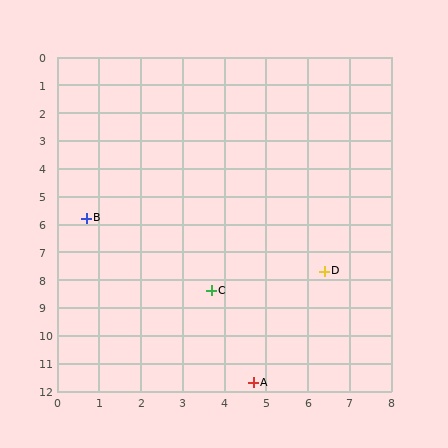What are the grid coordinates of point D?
Point D is at approximately (6.4, 7.7).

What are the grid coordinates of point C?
Point C is at approximately (3.7, 8.4).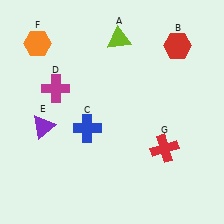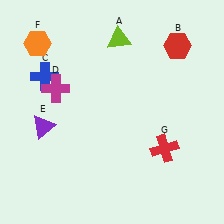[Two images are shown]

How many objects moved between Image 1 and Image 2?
1 object moved between the two images.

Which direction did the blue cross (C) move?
The blue cross (C) moved up.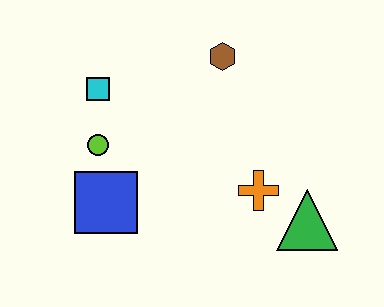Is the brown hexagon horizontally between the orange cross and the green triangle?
No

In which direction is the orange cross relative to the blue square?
The orange cross is to the right of the blue square.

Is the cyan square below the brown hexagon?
Yes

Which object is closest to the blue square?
The lime circle is closest to the blue square.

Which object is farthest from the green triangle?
The cyan square is farthest from the green triangle.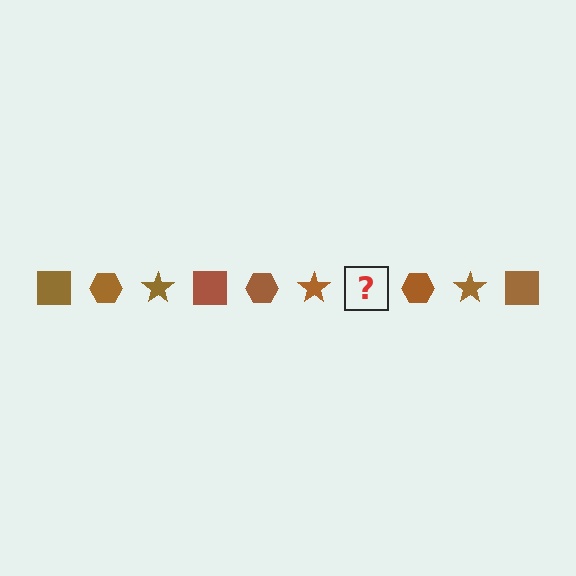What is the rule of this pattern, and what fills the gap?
The rule is that the pattern cycles through square, hexagon, star shapes in brown. The gap should be filled with a brown square.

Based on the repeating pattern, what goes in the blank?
The blank should be a brown square.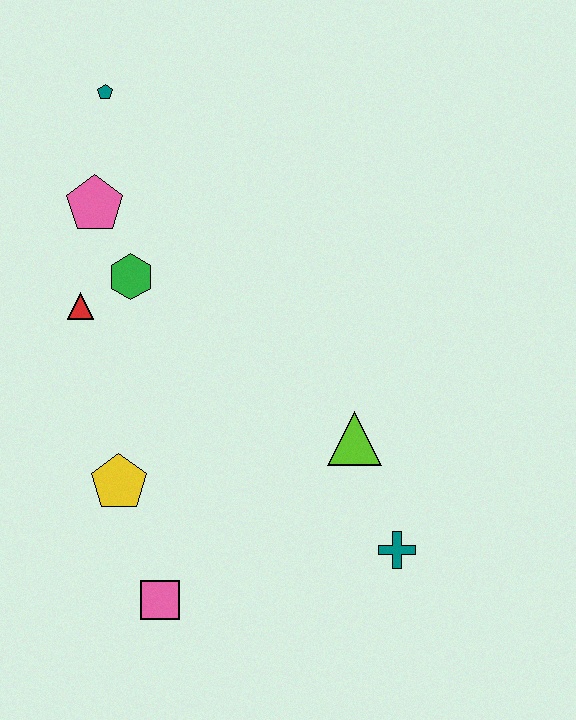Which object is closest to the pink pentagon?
The green hexagon is closest to the pink pentagon.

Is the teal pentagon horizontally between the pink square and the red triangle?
Yes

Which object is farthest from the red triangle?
The teal cross is farthest from the red triangle.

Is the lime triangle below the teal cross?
No